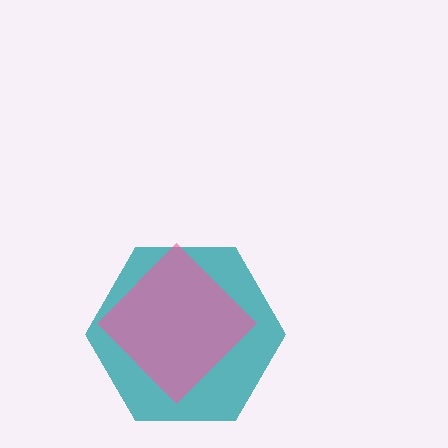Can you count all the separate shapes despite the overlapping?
Yes, there are 2 separate shapes.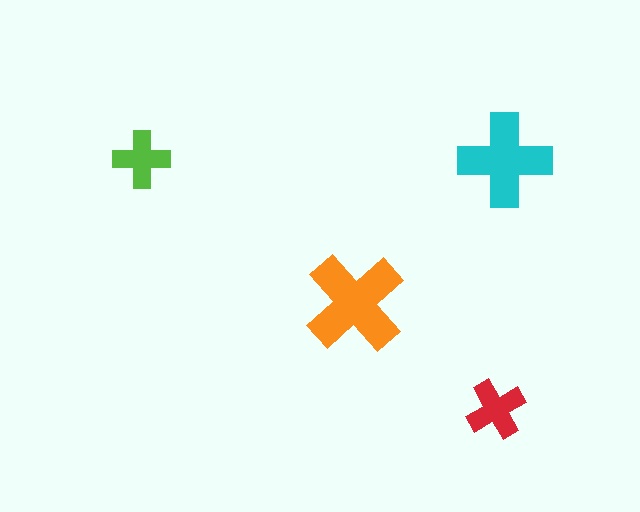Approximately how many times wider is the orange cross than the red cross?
About 1.5 times wider.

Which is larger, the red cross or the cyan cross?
The cyan one.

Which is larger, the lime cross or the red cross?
The red one.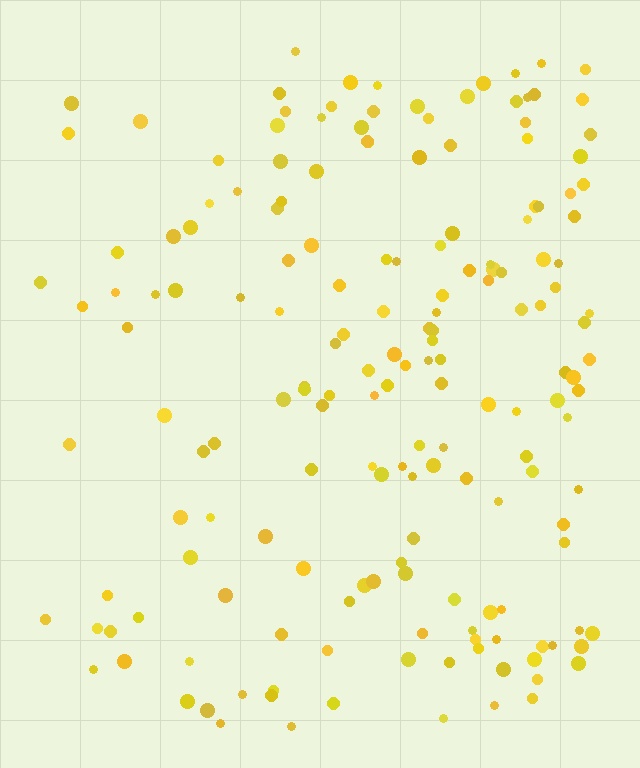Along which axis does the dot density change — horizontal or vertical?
Horizontal.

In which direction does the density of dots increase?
From left to right, with the right side densest.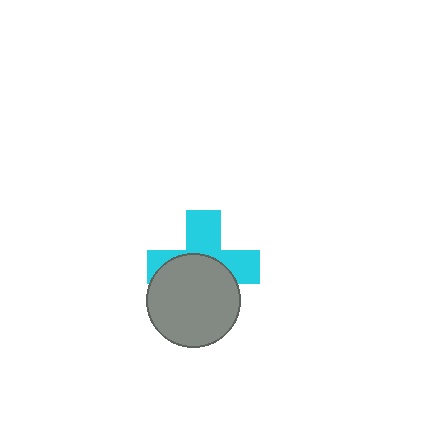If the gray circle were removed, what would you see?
You would see the complete cyan cross.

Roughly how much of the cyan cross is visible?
About half of it is visible (roughly 49%).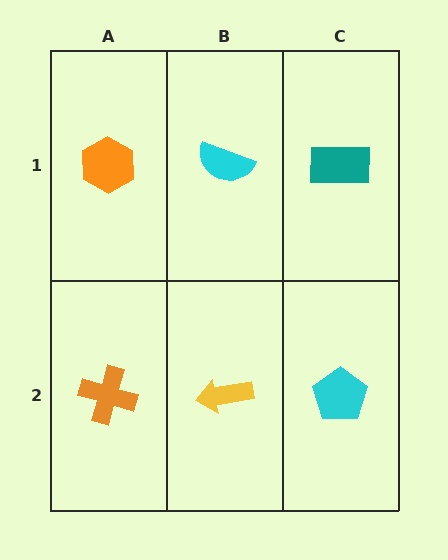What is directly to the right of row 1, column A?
A cyan semicircle.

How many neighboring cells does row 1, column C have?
2.